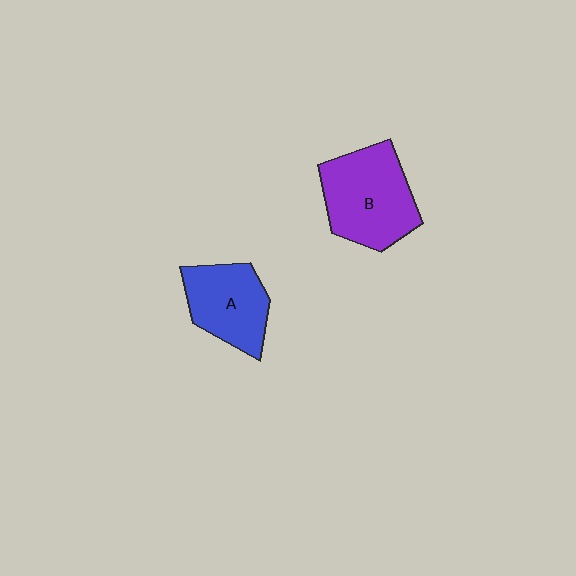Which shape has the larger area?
Shape B (purple).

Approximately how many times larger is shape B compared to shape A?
Approximately 1.3 times.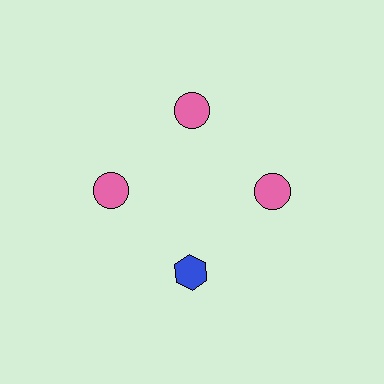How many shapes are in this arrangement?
There are 4 shapes arranged in a ring pattern.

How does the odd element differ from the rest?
It differs in both color (blue instead of pink) and shape (hexagon instead of circle).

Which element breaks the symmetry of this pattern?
The blue hexagon at roughly the 6 o'clock position breaks the symmetry. All other shapes are pink circles.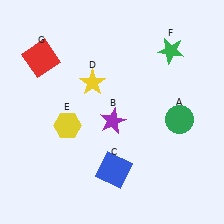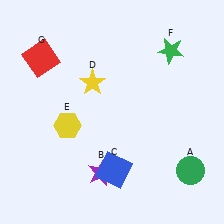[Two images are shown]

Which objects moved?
The objects that moved are: the green circle (A), the purple star (B).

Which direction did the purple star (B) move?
The purple star (B) moved down.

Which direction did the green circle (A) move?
The green circle (A) moved down.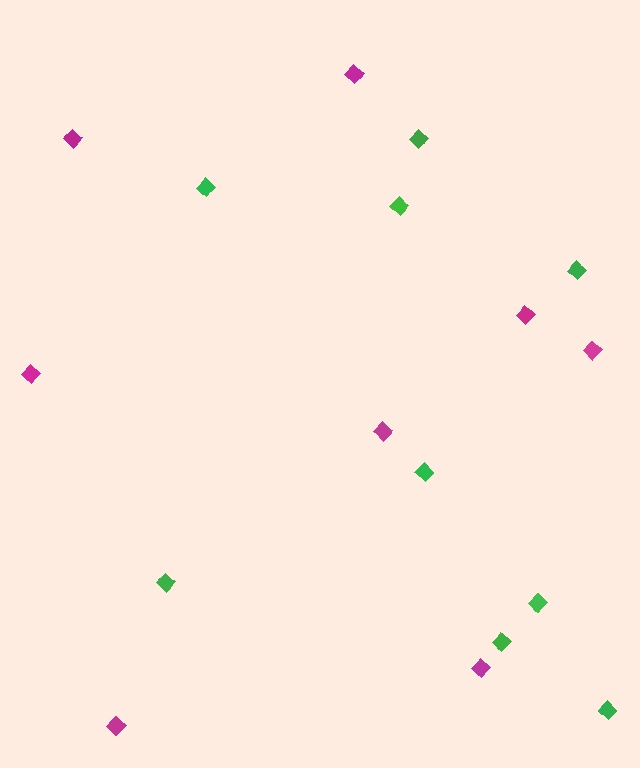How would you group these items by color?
There are 2 groups: one group of green diamonds (9) and one group of magenta diamonds (8).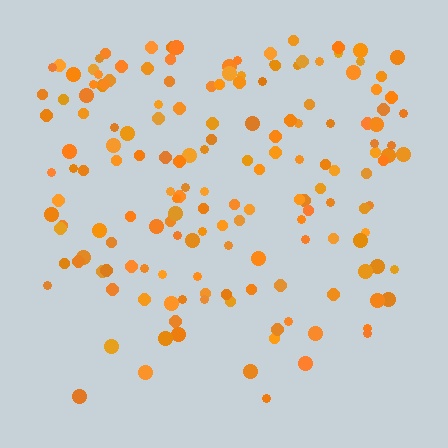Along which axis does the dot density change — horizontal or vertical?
Vertical.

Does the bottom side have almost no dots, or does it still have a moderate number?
Still a moderate number, just noticeably fewer than the top.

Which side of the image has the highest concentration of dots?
The top.